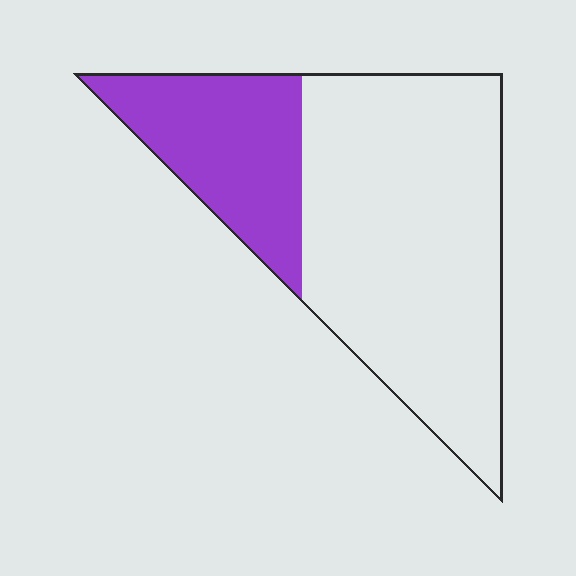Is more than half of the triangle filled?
No.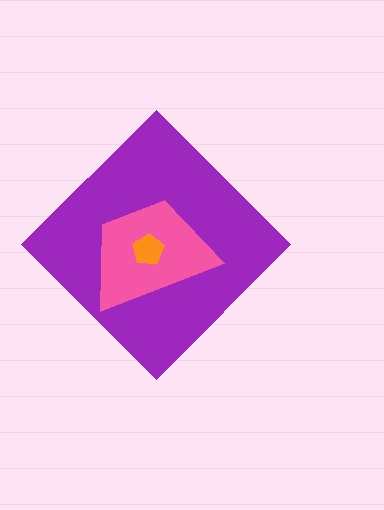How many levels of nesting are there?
3.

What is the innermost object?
The orange pentagon.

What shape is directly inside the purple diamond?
The pink trapezoid.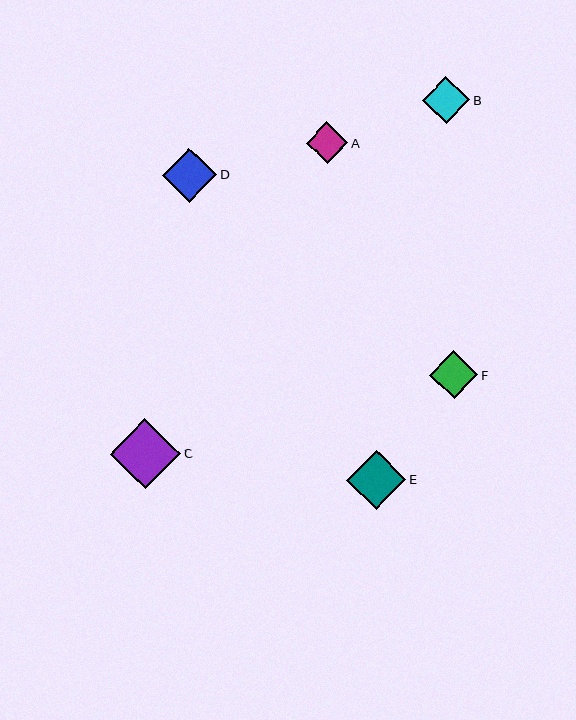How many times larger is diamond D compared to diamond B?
Diamond D is approximately 1.2 times the size of diamond B.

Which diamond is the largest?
Diamond C is the largest with a size of approximately 70 pixels.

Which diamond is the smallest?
Diamond A is the smallest with a size of approximately 42 pixels.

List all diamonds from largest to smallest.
From largest to smallest: C, E, D, F, B, A.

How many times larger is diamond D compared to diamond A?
Diamond D is approximately 1.3 times the size of diamond A.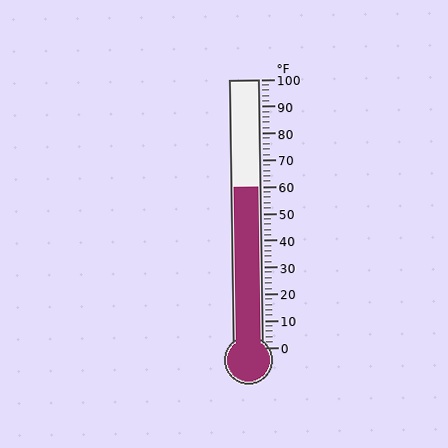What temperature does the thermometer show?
The thermometer shows approximately 60°F.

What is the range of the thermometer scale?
The thermometer scale ranges from 0°F to 100°F.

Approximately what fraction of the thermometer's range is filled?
The thermometer is filled to approximately 60% of its range.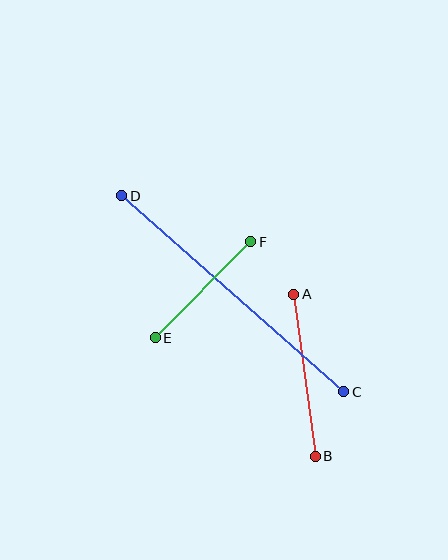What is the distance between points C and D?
The distance is approximately 296 pixels.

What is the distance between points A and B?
The distance is approximately 163 pixels.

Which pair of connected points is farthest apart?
Points C and D are farthest apart.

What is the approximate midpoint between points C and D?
The midpoint is at approximately (233, 294) pixels.